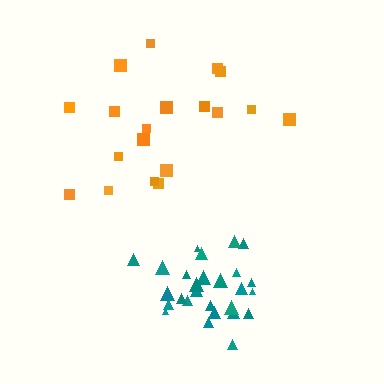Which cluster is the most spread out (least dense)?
Orange.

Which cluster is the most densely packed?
Teal.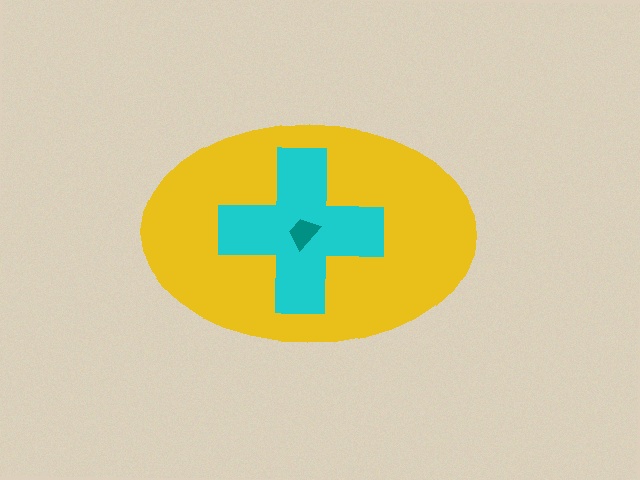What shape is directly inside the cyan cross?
The teal trapezoid.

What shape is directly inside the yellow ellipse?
The cyan cross.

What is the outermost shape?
The yellow ellipse.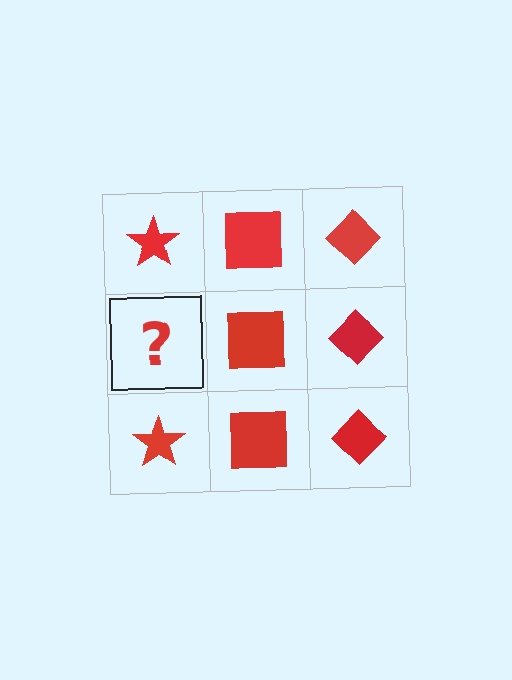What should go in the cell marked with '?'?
The missing cell should contain a red star.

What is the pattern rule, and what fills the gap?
The rule is that each column has a consistent shape. The gap should be filled with a red star.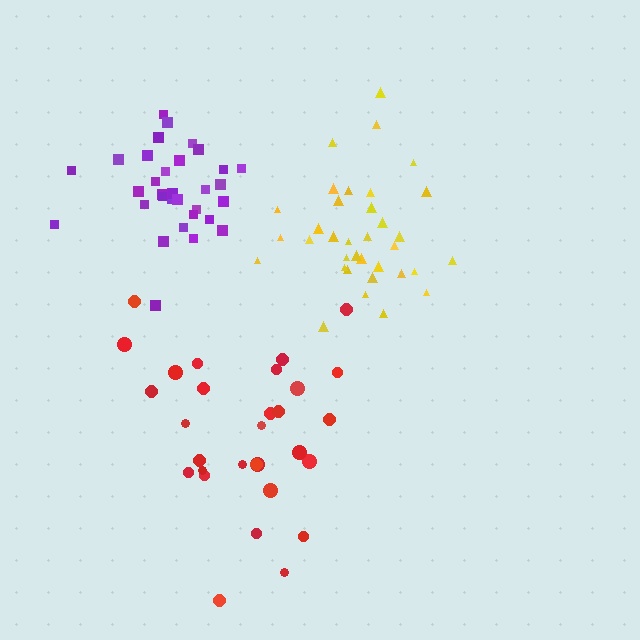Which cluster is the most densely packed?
Purple.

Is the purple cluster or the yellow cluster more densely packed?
Purple.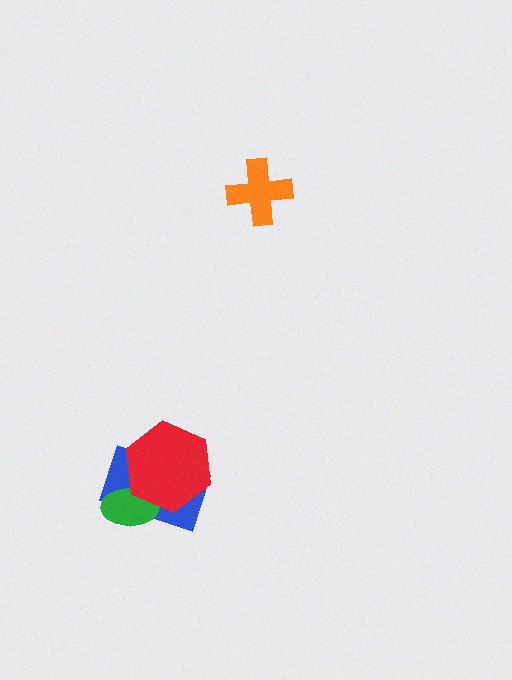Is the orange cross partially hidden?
No, no other shape covers it.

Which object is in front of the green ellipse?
The red hexagon is in front of the green ellipse.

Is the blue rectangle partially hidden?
Yes, it is partially covered by another shape.